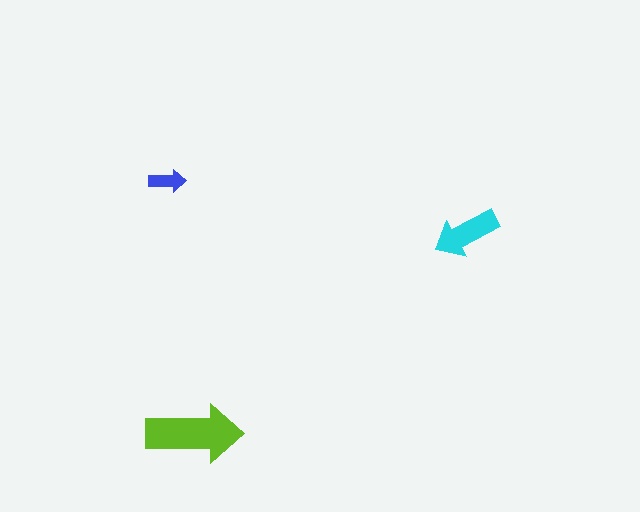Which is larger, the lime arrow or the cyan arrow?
The lime one.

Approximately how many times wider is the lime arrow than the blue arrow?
About 2.5 times wider.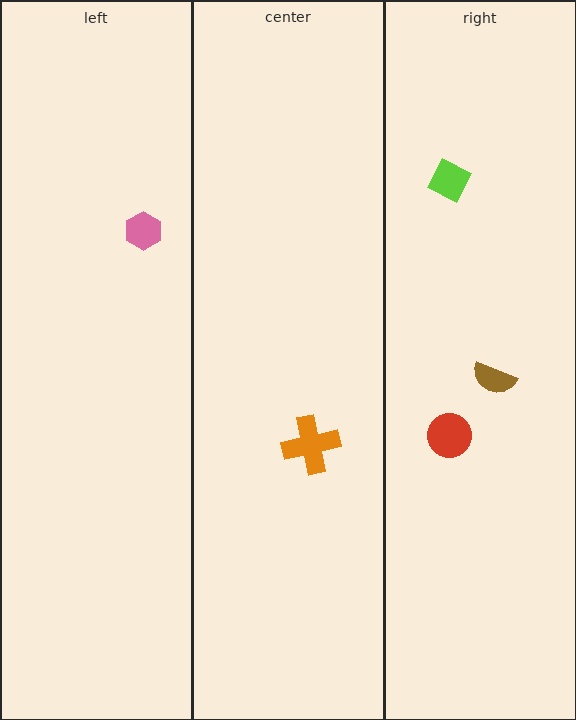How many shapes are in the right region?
3.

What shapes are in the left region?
The pink hexagon.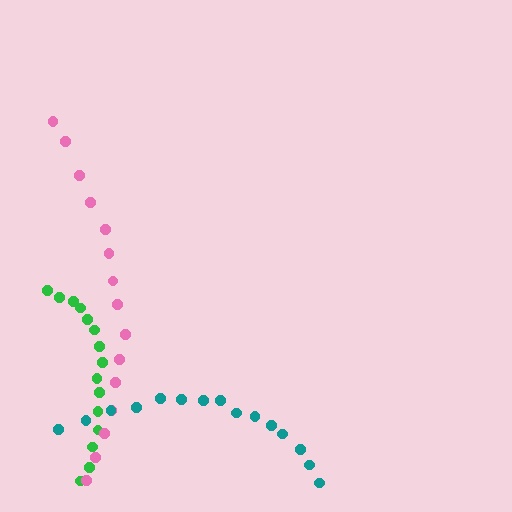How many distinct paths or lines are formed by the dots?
There are 3 distinct paths.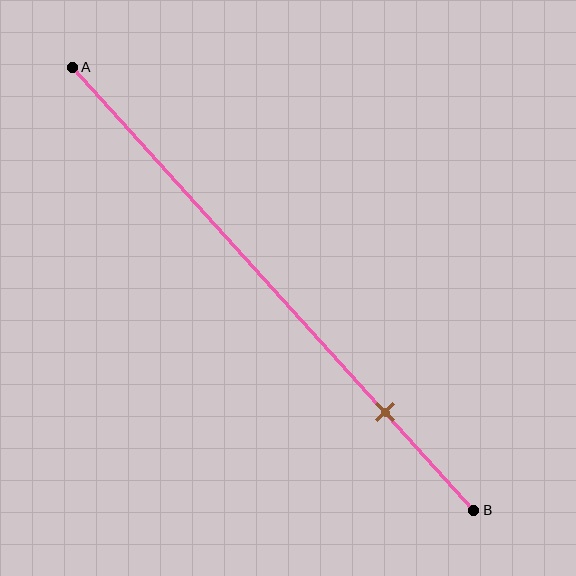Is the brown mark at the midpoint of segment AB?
No, the mark is at about 80% from A, not at the 50% midpoint.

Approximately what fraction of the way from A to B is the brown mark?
The brown mark is approximately 80% of the way from A to B.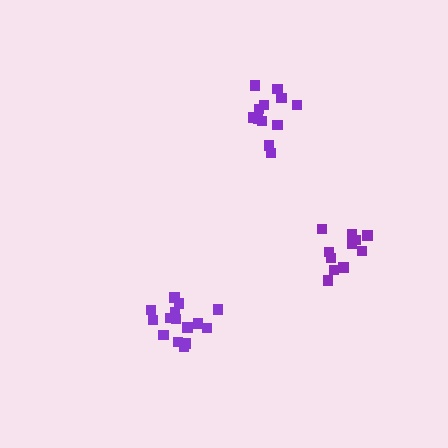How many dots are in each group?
Group 1: 15 dots, Group 2: 12 dots, Group 3: 11 dots (38 total).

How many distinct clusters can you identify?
There are 3 distinct clusters.